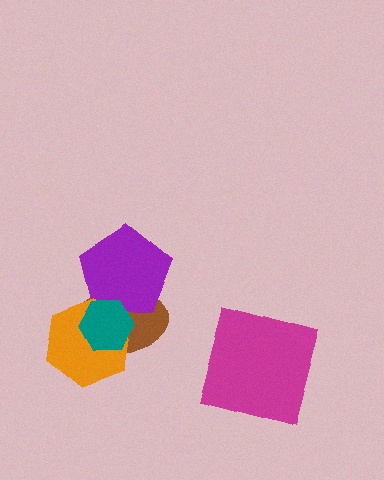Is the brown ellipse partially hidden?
Yes, it is partially covered by another shape.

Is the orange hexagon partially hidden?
Yes, it is partially covered by another shape.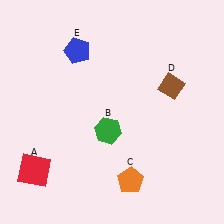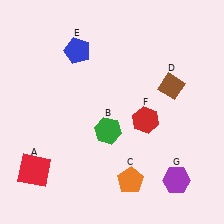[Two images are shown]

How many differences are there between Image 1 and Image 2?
There are 2 differences between the two images.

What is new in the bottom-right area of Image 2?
A red hexagon (F) was added in the bottom-right area of Image 2.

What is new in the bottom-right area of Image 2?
A purple hexagon (G) was added in the bottom-right area of Image 2.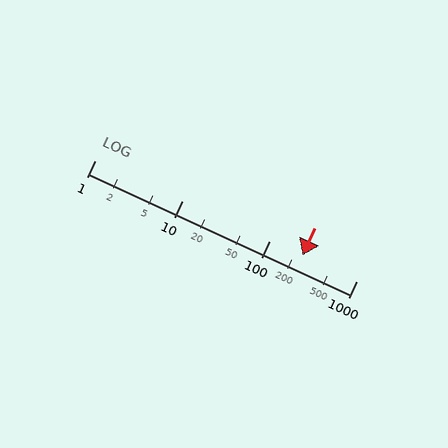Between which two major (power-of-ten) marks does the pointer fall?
The pointer is between 100 and 1000.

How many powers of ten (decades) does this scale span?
The scale spans 3 decades, from 1 to 1000.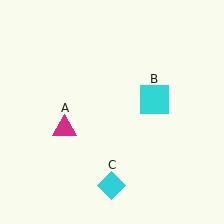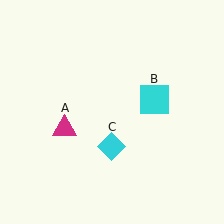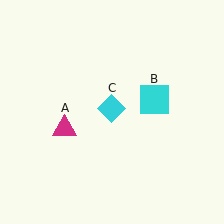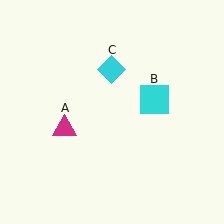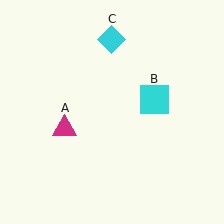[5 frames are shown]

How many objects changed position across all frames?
1 object changed position: cyan diamond (object C).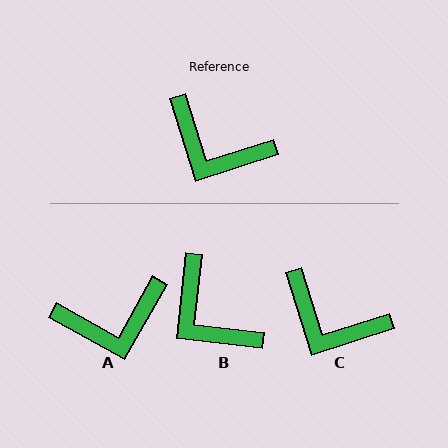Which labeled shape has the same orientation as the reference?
C.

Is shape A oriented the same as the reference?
No, it is off by about 43 degrees.